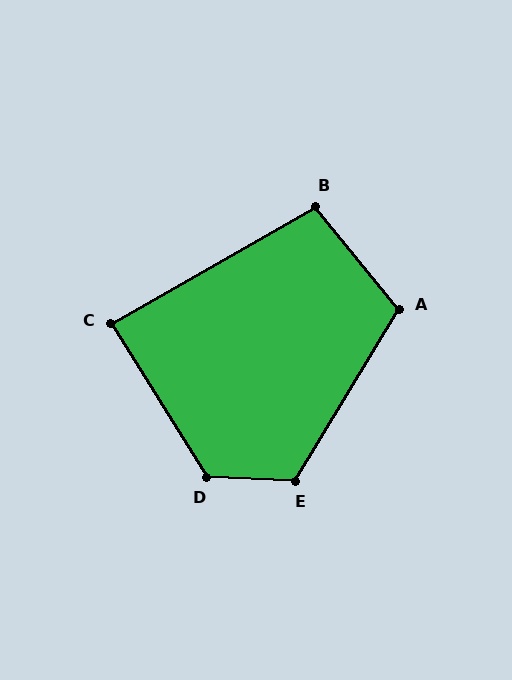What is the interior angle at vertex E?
Approximately 119 degrees (obtuse).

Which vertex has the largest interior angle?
D, at approximately 124 degrees.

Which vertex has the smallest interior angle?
C, at approximately 88 degrees.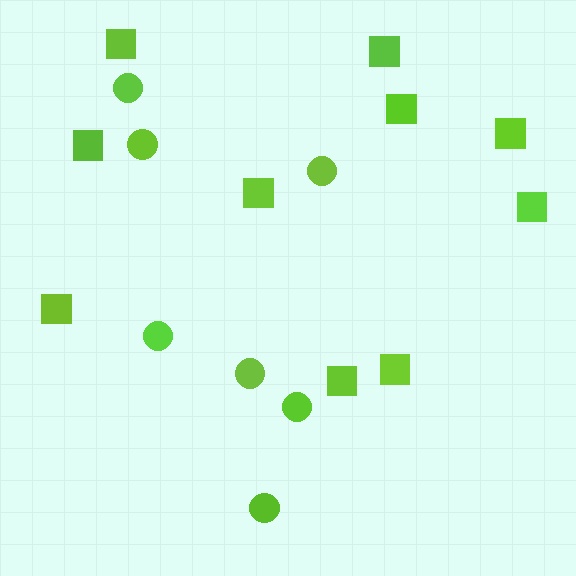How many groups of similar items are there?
There are 2 groups: one group of squares (10) and one group of circles (7).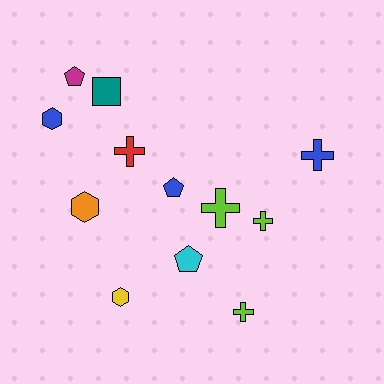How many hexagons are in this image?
There are 3 hexagons.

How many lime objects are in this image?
There are 3 lime objects.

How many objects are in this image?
There are 12 objects.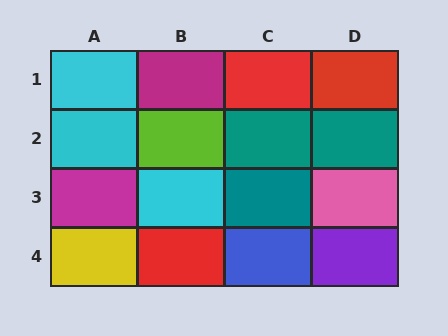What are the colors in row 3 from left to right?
Magenta, cyan, teal, pink.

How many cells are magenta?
2 cells are magenta.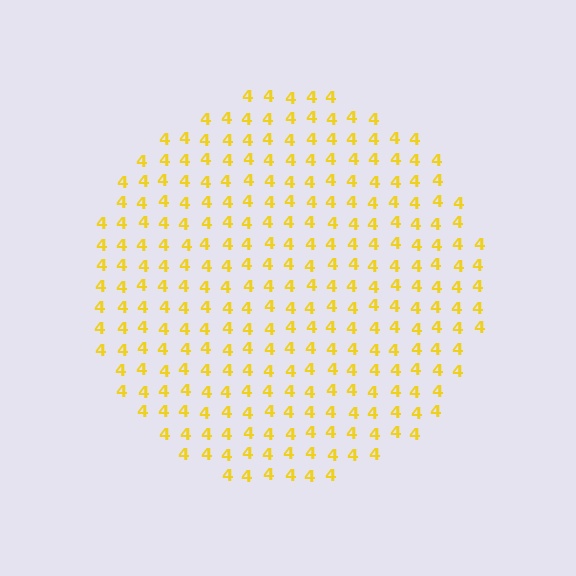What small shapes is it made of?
It is made of small digit 4's.